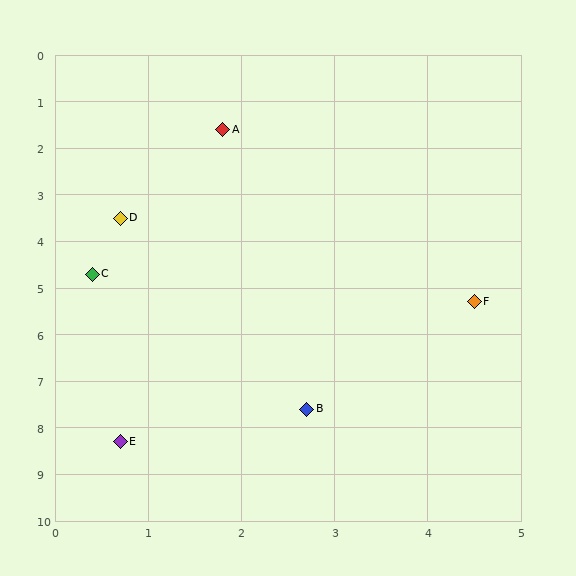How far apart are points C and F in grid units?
Points C and F are about 4.1 grid units apart.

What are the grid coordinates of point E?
Point E is at approximately (0.7, 8.3).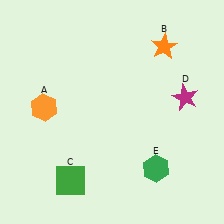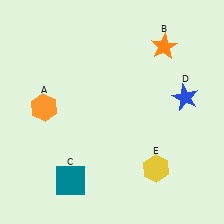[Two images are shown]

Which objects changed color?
C changed from green to teal. D changed from magenta to blue. E changed from green to yellow.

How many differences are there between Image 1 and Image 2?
There are 3 differences between the two images.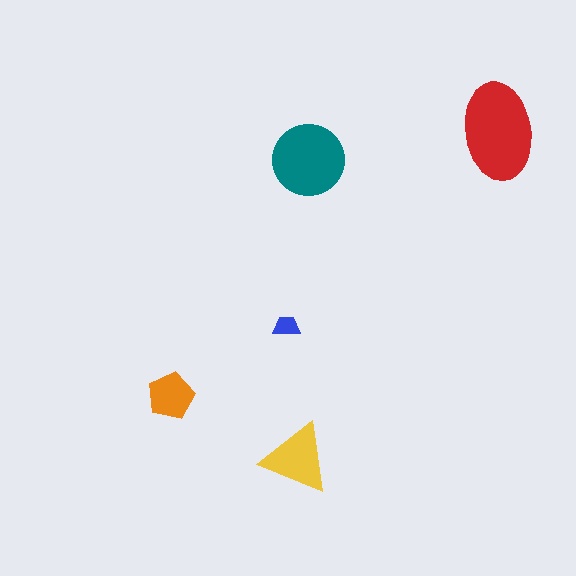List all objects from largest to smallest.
The red ellipse, the teal circle, the yellow triangle, the orange pentagon, the blue trapezoid.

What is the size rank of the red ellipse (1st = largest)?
1st.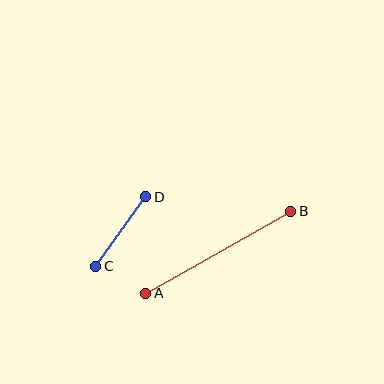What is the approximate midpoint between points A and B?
The midpoint is at approximately (218, 252) pixels.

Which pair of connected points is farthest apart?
Points A and B are farthest apart.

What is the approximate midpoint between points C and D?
The midpoint is at approximately (121, 232) pixels.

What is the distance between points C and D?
The distance is approximately 86 pixels.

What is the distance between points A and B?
The distance is approximately 167 pixels.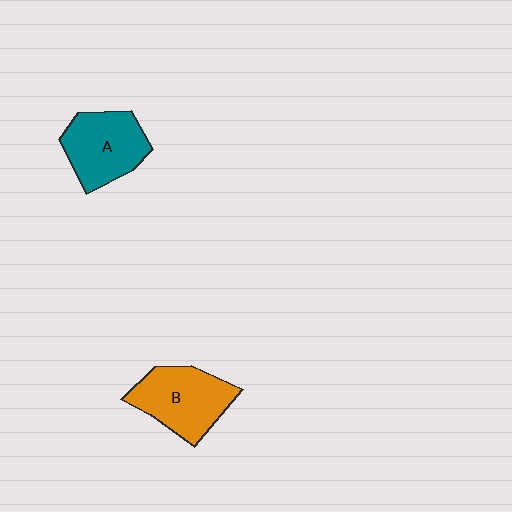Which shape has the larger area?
Shape B (orange).